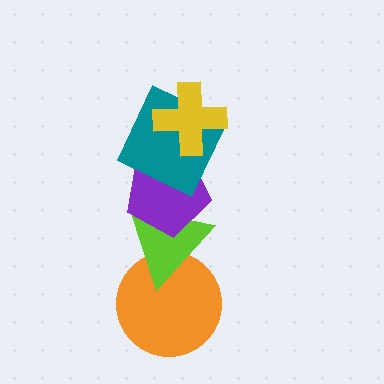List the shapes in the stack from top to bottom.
From top to bottom: the yellow cross, the teal square, the purple pentagon, the lime triangle, the orange circle.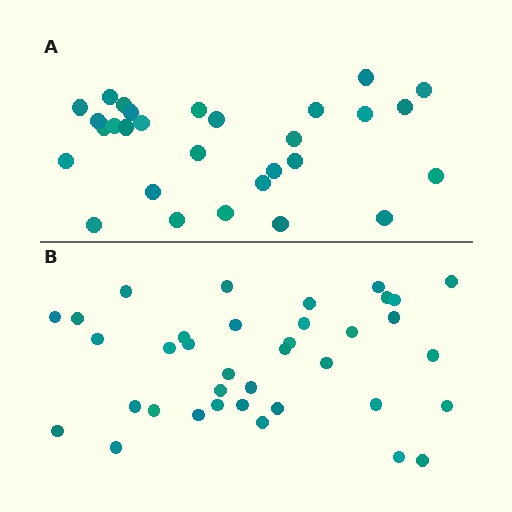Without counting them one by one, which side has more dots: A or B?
Region B (the bottom region) has more dots.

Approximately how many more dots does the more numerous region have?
Region B has roughly 8 or so more dots than region A.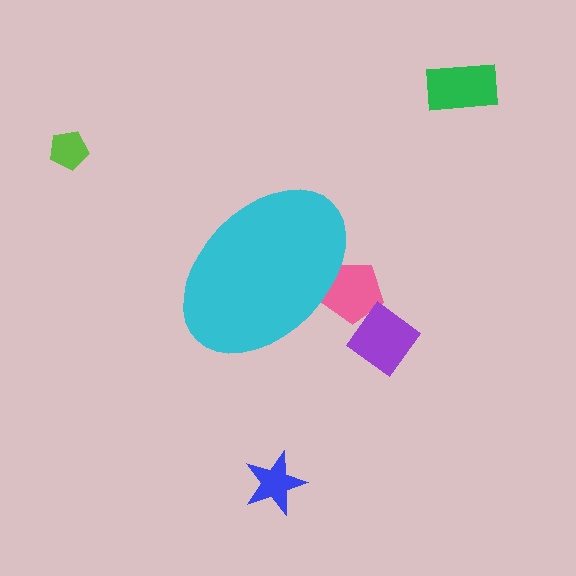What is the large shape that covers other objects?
A cyan ellipse.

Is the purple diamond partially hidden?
No, the purple diamond is fully visible.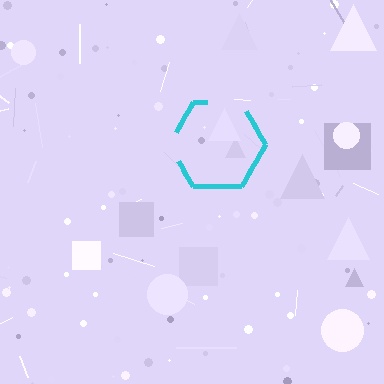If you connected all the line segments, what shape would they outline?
They would outline a hexagon.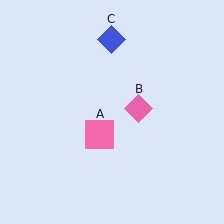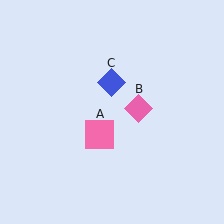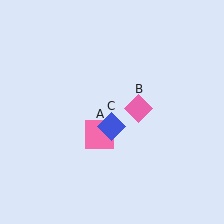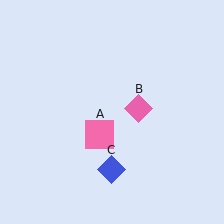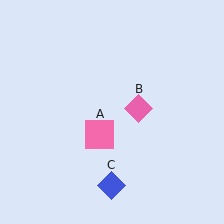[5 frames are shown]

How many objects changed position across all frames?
1 object changed position: blue diamond (object C).